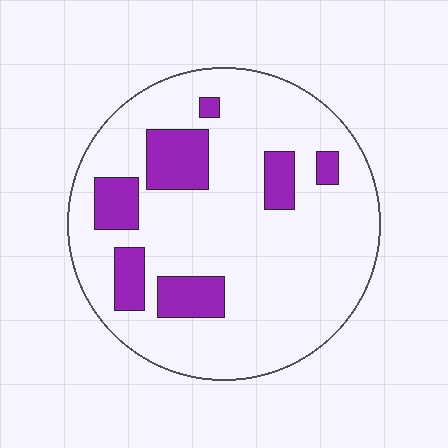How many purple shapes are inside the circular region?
7.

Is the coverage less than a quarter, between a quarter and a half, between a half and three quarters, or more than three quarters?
Less than a quarter.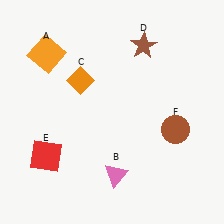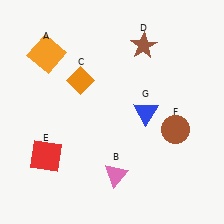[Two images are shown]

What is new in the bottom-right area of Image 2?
A blue triangle (G) was added in the bottom-right area of Image 2.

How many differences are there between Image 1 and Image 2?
There is 1 difference between the two images.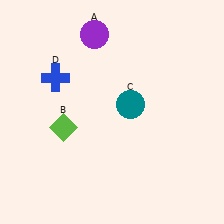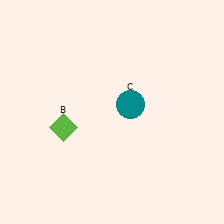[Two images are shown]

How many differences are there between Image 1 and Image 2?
There are 2 differences between the two images.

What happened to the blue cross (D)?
The blue cross (D) was removed in Image 2. It was in the top-left area of Image 1.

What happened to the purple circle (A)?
The purple circle (A) was removed in Image 2. It was in the top-left area of Image 1.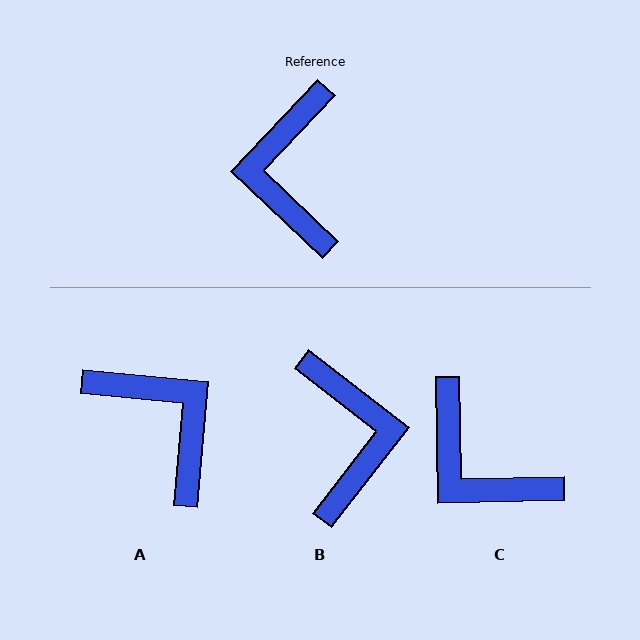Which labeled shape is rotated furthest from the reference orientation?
B, about 174 degrees away.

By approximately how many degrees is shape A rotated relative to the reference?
Approximately 142 degrees clockwise.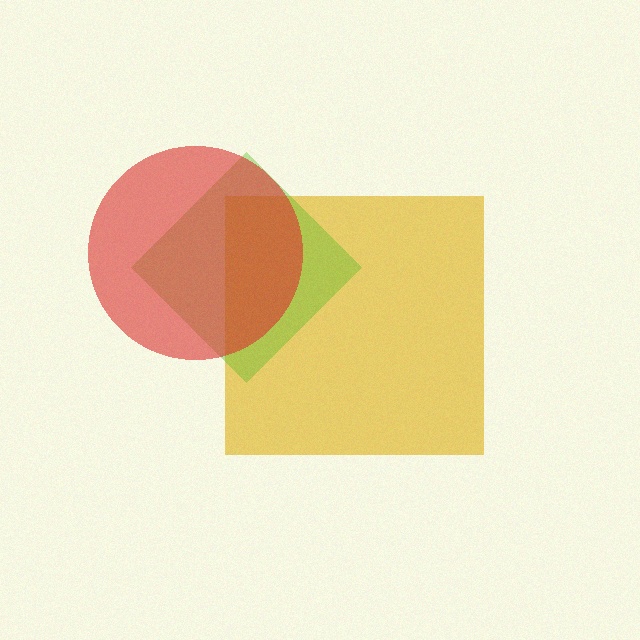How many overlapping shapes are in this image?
There are 3 overlapping shapes in the image.